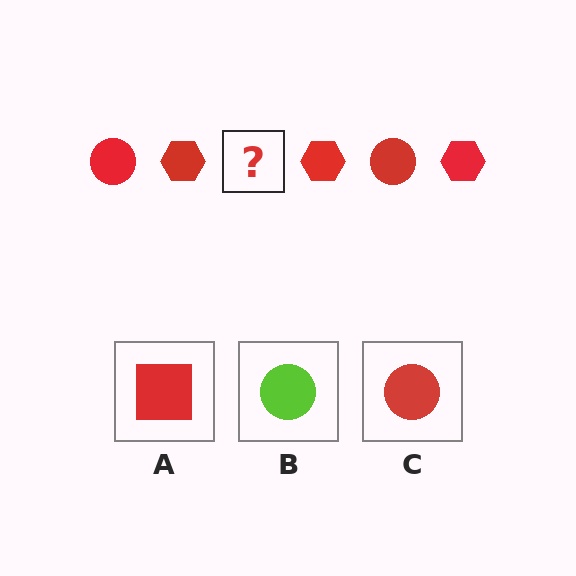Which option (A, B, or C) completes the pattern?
C.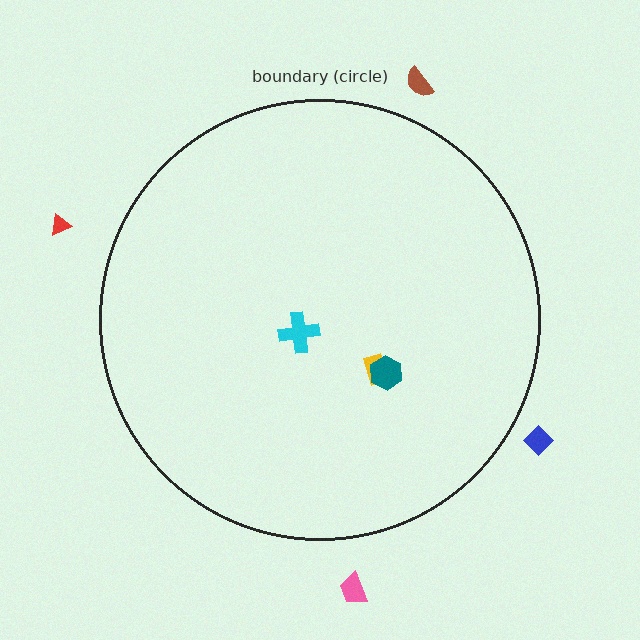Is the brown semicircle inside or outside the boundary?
Outside.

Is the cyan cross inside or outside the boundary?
Inside.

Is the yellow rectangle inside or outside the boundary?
Inside.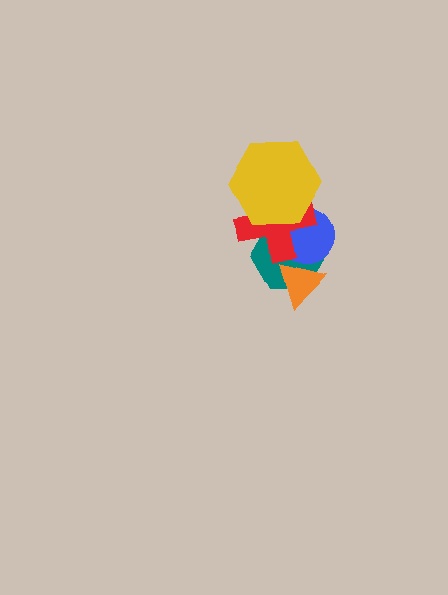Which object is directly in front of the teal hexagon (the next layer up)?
The blue circle is directly in front of the teal hexagon.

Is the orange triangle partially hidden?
No, no other shape covers it.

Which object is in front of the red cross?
The yellow hexagon is in front of the red cross.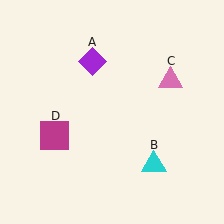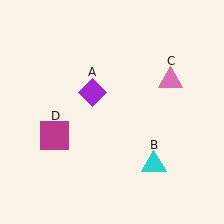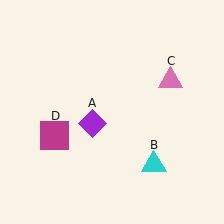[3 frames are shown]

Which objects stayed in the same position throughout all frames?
Cyan triangle (object B) and pink triangle (object C) and magenta square (object D) remained stationary.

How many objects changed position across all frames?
1 object changed position: purple diamond (object A).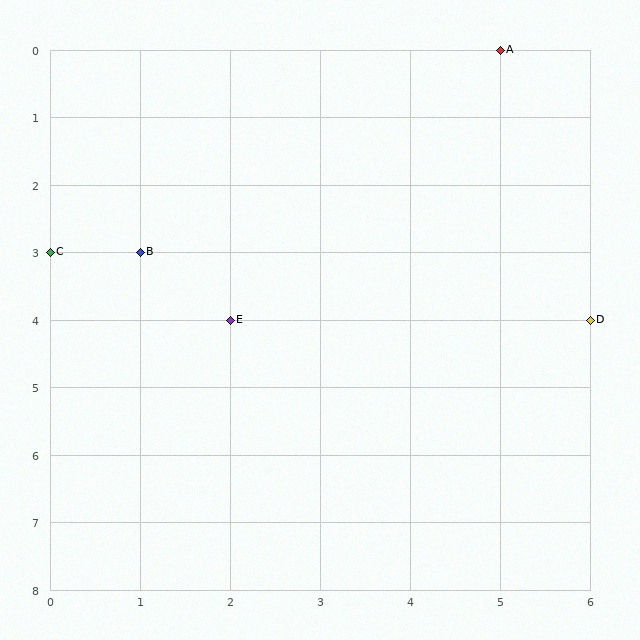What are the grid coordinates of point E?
Point E is at grid coordinates (2, 4).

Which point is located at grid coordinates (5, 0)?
Point A is at (5, 0).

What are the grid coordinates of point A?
Point A is at grid coordinates (5, 0).